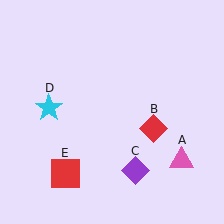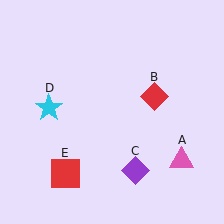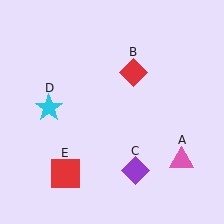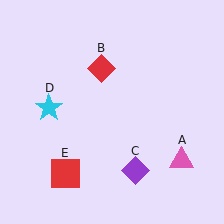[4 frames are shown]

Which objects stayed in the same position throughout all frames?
Pink triangle (object A) and purple diamond (object C) and cyan star (object D) and red square (object E) remained stationary.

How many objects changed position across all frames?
1 object changed position: red diamond (object B).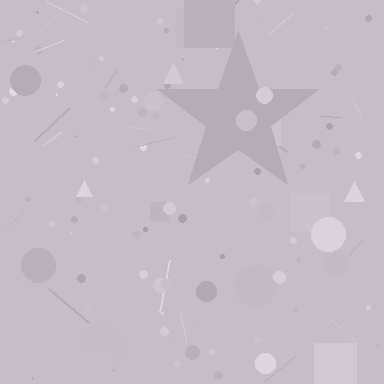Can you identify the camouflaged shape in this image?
The camouflaged shape is a star.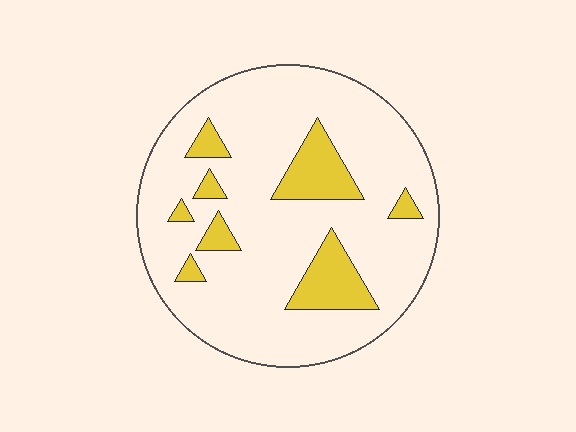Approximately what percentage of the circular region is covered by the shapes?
Approximately 15%.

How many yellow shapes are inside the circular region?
8.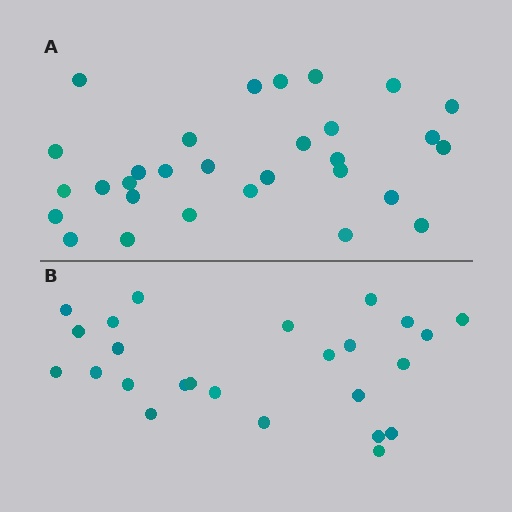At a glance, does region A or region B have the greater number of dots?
Region A (the top region) has more dots.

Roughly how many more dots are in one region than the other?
Region A has about 5 more dots than region B.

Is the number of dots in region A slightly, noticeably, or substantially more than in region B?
Region A has only slightly more — the two regions are fairly close. The ratio is roughly 1.2 to 1.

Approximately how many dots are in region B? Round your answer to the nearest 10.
About 20 dots. (The exact count is 25, which rounds to 20.)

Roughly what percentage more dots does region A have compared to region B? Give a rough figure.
About 20% more.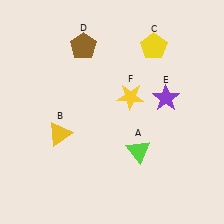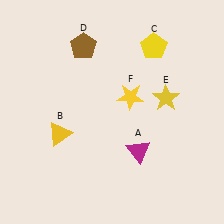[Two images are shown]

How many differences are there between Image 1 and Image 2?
There are 2 differences between the two images.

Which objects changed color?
A changed from lime to magenta. E changed from purple to yellow.